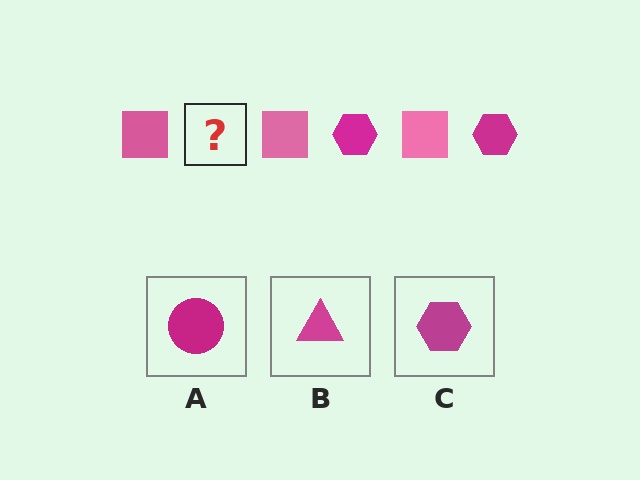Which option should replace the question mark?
Option C.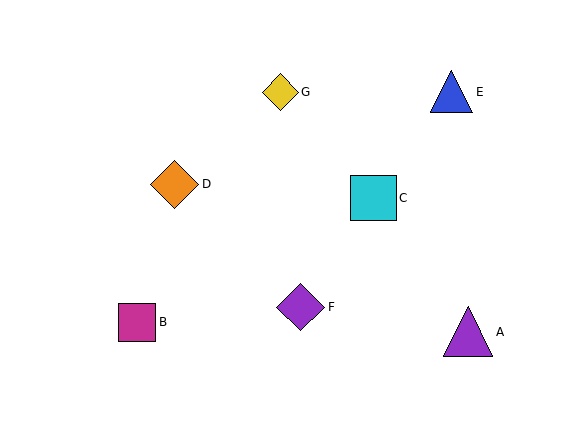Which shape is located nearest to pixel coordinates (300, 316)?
The purple diamond (labeled F) at (301, 307) is nearest to that location.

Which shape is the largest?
The purple triangle (labeled A) is the largest.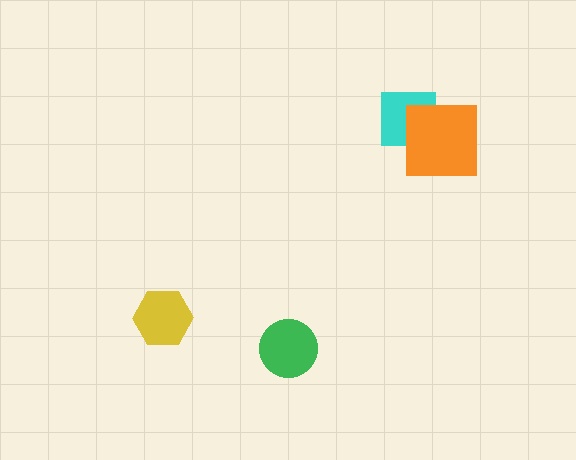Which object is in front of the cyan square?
The orange square is in front of the cyan square.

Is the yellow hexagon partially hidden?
No, no other shape covers it.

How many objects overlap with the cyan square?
1 object overlaps with the cyan square.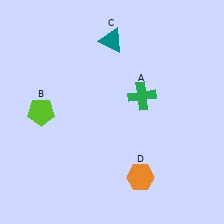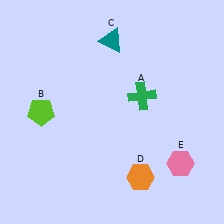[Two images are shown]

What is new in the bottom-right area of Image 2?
A pink hexagon (E) was added in the bottom-right area of Image 2.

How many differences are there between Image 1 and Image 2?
There is 1 difference between the two images.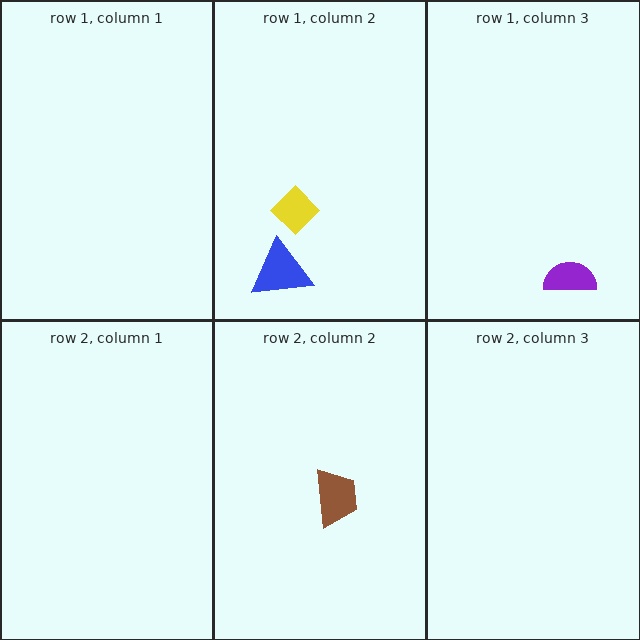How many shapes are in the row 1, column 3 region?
1.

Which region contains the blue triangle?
The row 1, column 2 region.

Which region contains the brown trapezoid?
The row 2, column 2 region.